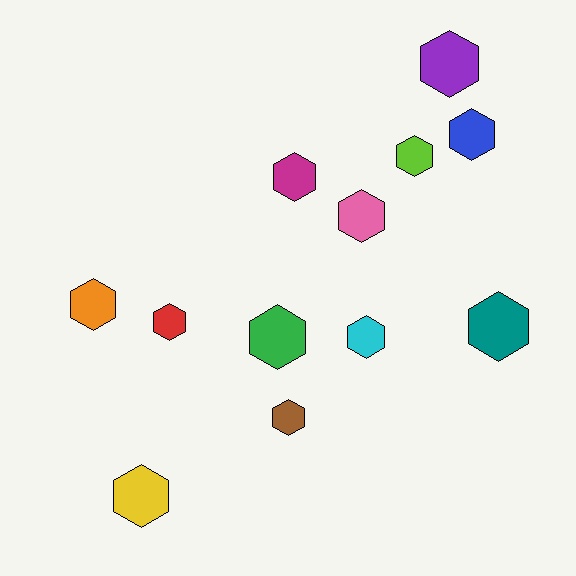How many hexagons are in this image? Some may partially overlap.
There are 12 hexagons.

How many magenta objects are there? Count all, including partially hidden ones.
There is 1 magenta object.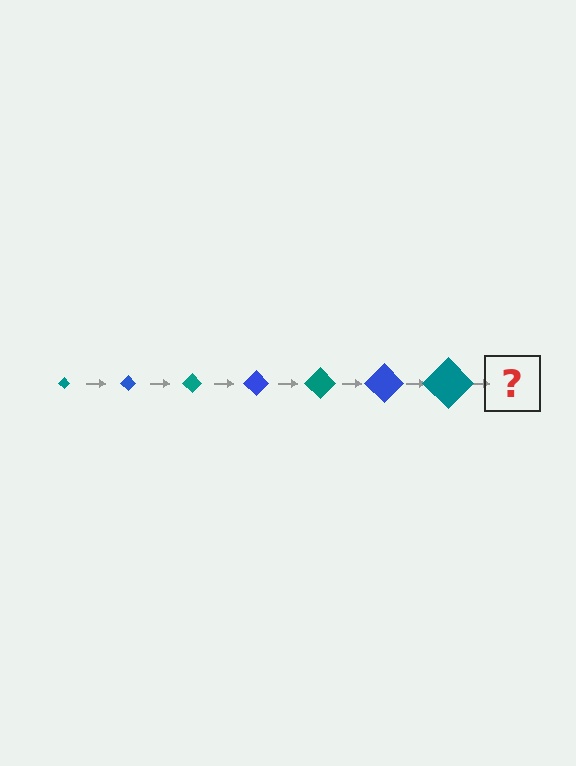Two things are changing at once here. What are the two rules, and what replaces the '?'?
The two rules are that the diamond grows larger each step and the color cycles through teal and blue. The '?' should be a blue diamond, larger than the previous one.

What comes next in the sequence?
The next element should be a blue diamond, larger than the previous one.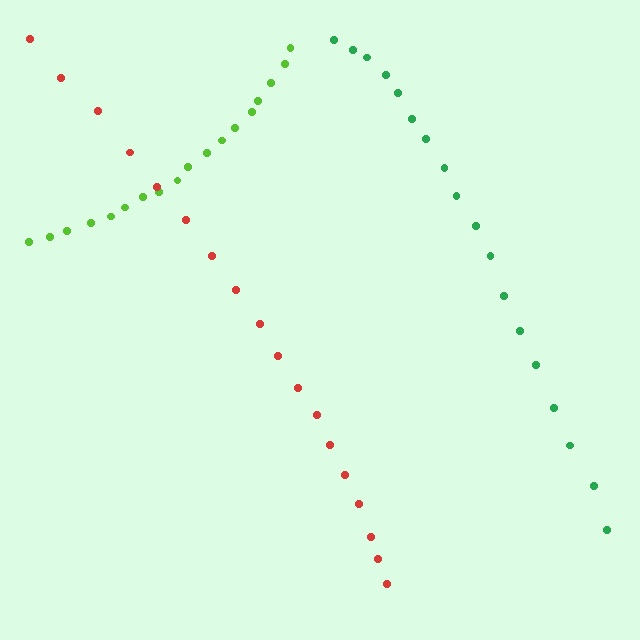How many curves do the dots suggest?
There are 3 distinct paths.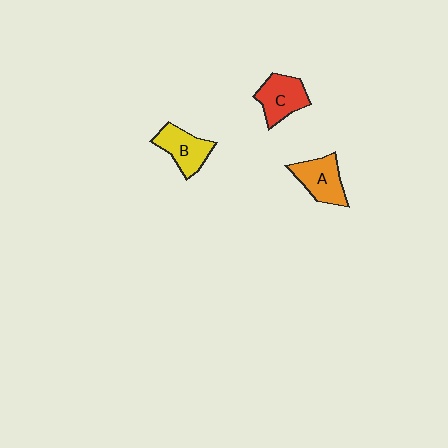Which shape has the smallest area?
Shape B (yellow).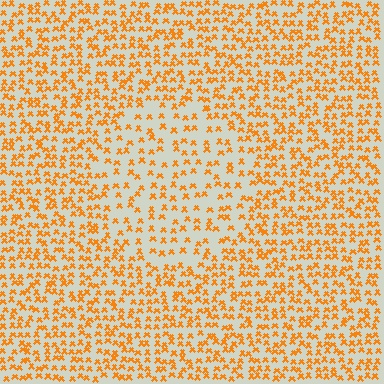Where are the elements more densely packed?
The elements are more densely packed outside the circle boundary.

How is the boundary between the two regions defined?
The boundary is defined by a change in element density (approximately 1.8x ratio). All elements are the same color, size, and shape.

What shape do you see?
I see a circle.